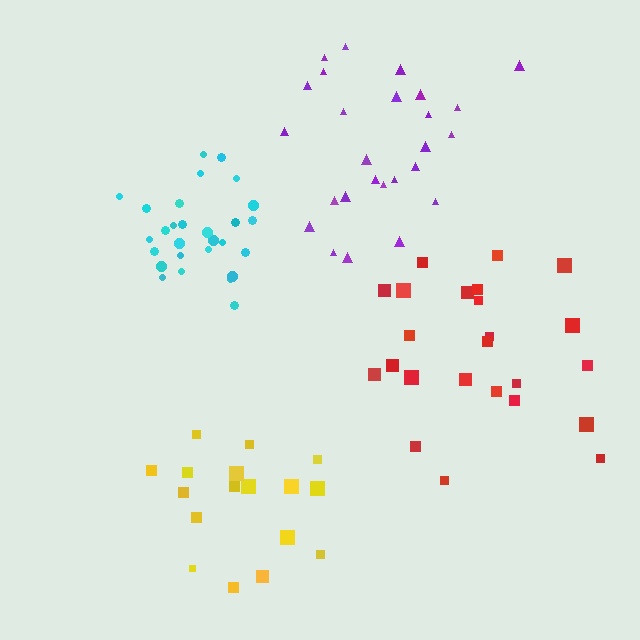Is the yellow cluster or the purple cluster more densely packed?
Purple.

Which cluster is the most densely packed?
Cyan.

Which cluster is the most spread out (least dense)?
Red.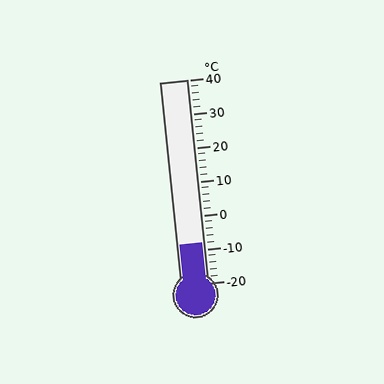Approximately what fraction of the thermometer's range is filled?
The thermometer is filled to approximately 20% of its range.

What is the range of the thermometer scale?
The thermometer scale ranges from -20°C to 40°C.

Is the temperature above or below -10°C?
The temperature is above -10°C.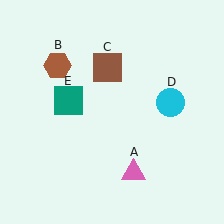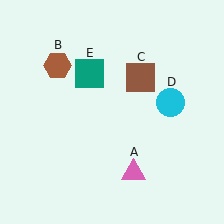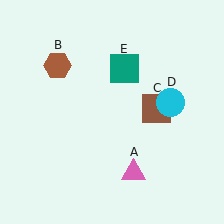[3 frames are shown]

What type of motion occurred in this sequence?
The brown square (object C), teal square (object E) rotated clockwise around the center of the scene.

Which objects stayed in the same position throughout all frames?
Pink triangle (object A) and brown hexagon (object B) and cyan circle (object D) remained stationary.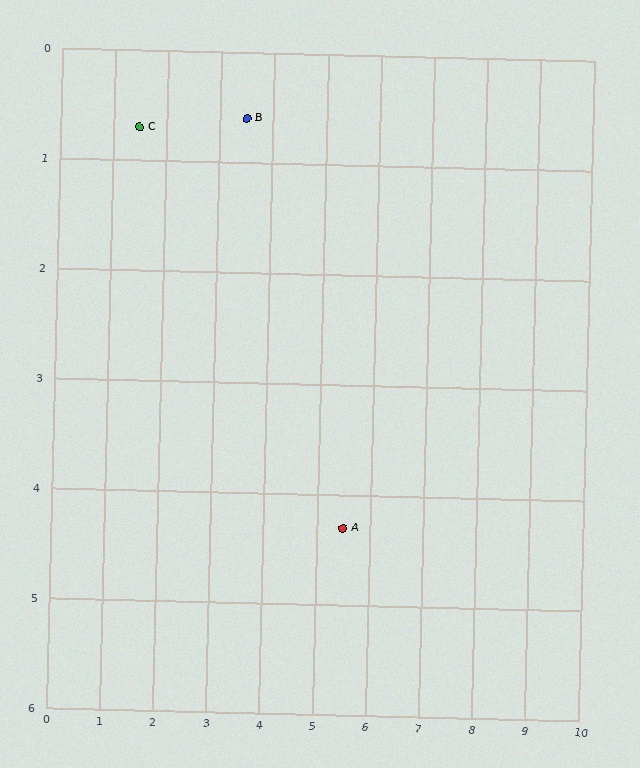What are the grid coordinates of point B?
Point B is at approximately (3.5, 0.6).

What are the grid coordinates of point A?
Point A is at approximately (5.5, 4.3).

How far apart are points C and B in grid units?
Points C and B are about 2.0 grid units apart.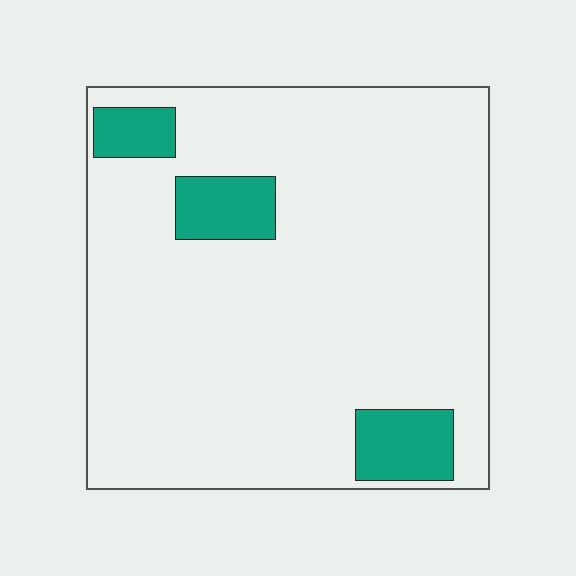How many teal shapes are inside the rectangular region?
3.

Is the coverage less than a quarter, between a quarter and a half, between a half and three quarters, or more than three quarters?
Less than a quarter.